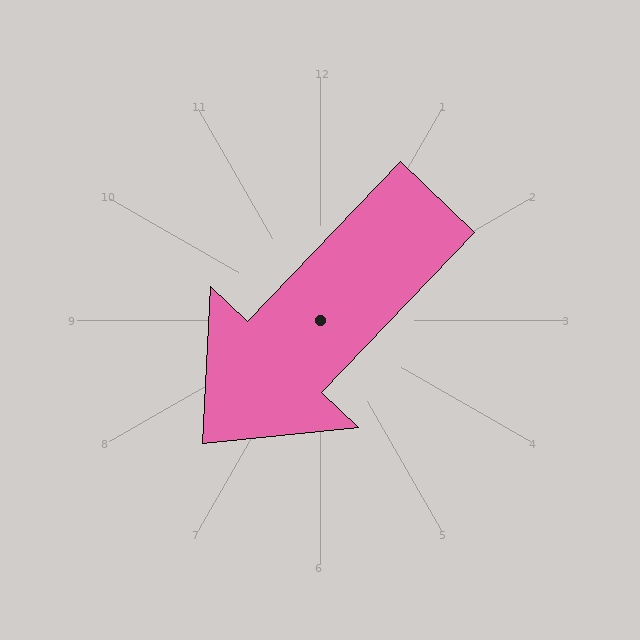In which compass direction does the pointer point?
Southwest.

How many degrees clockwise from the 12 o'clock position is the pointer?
Approximately 224 degrees.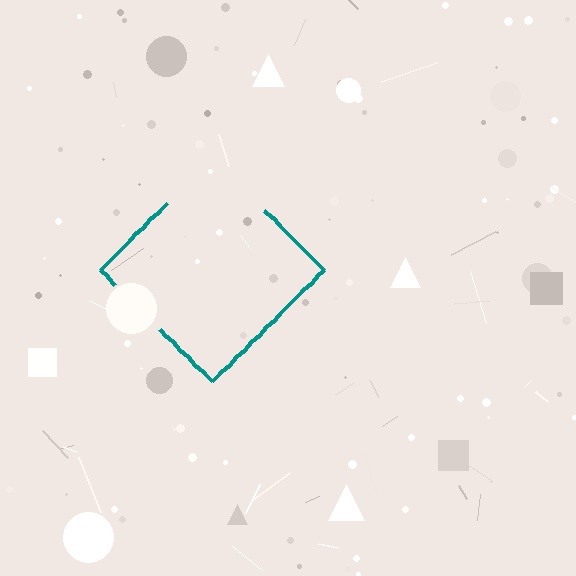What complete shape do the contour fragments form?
The contour fragments form a diamond.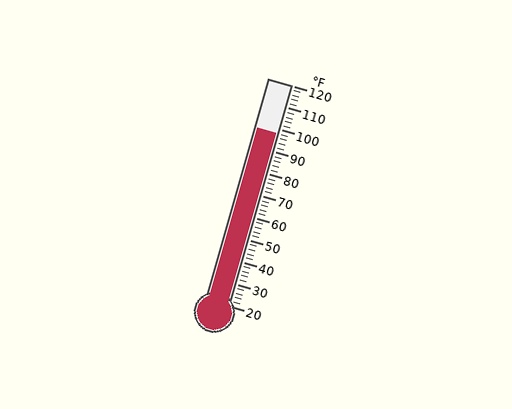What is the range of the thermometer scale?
The thermometer scale ranges from 20°F to 120°F.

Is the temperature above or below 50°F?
The temperature is above 50°F.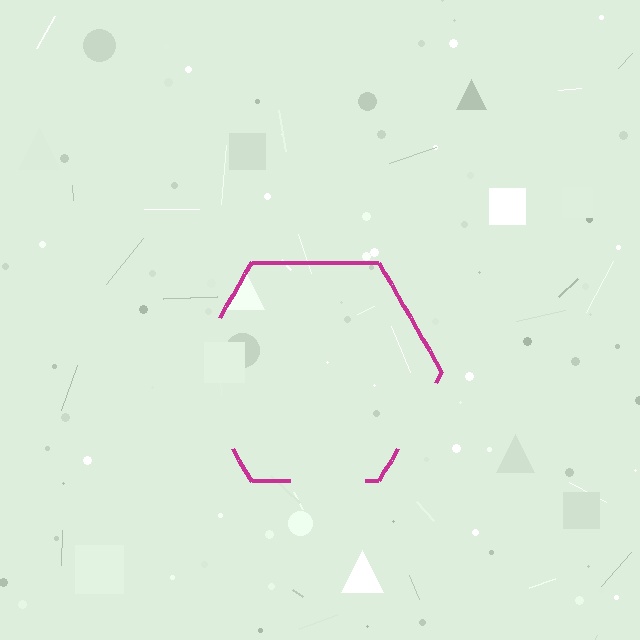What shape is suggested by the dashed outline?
The dashed outline suggests a hexagon.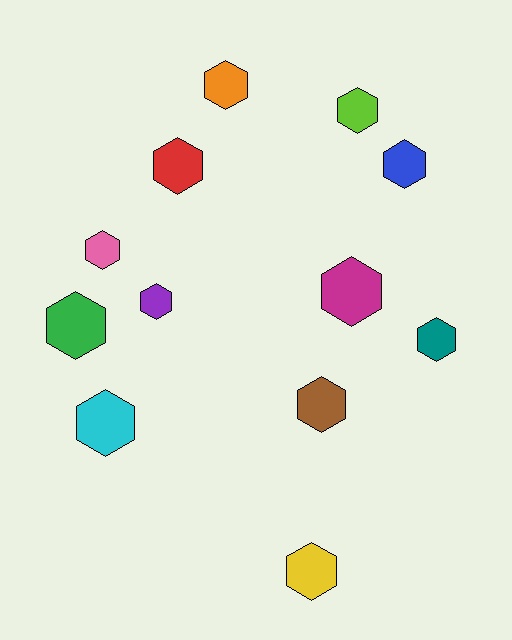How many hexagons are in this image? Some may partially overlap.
There are 12 hexagons.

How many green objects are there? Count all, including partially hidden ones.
There is 1 green object.